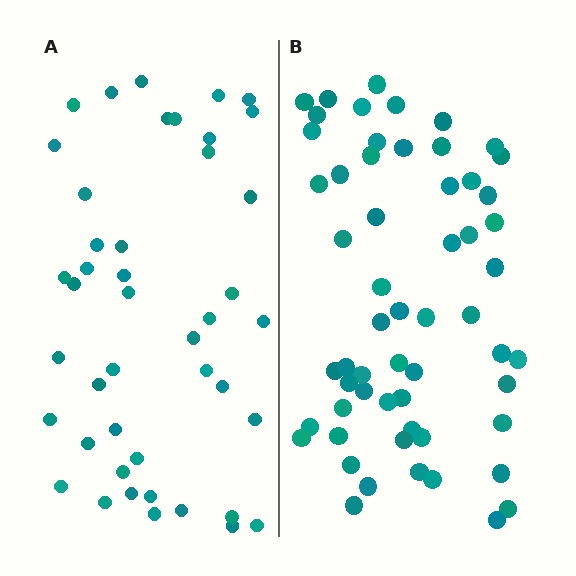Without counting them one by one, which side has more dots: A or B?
Region B (the right region) has more dots.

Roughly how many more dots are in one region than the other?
Region B has approximately 15 more dots than region A.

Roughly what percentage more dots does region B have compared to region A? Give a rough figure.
About 30% more.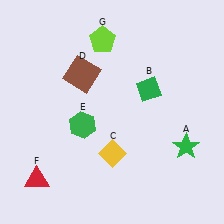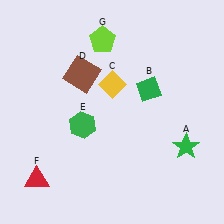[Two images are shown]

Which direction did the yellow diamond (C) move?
The yellow diamond (C) moved up.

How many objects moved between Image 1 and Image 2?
1 object moved between the two images.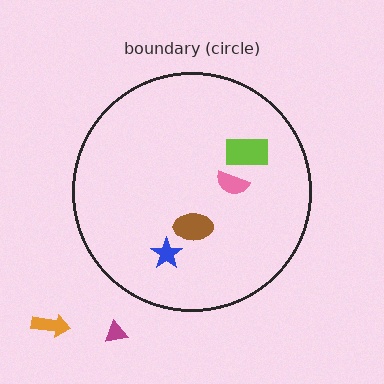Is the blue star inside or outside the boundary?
Inside.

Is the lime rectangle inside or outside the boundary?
Inside.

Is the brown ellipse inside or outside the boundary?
Inside.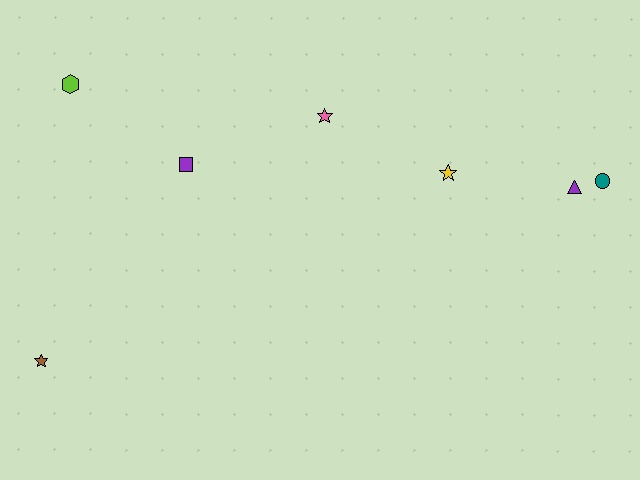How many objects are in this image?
There are 7 objects.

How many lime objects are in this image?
There is 1 lime object.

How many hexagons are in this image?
There is 1 hexagon.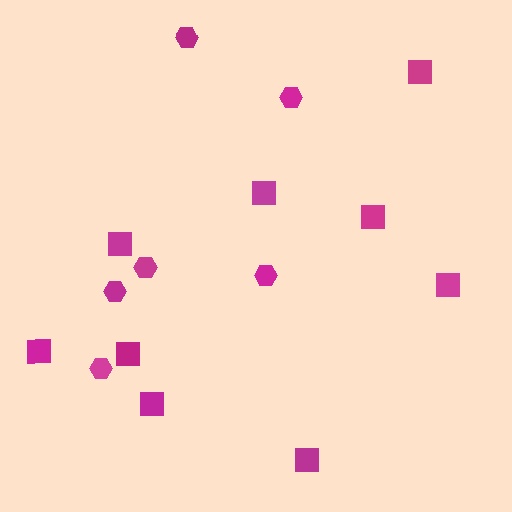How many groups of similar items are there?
There are 2 groups: one group of hexagons (6) and one group of squares (9).